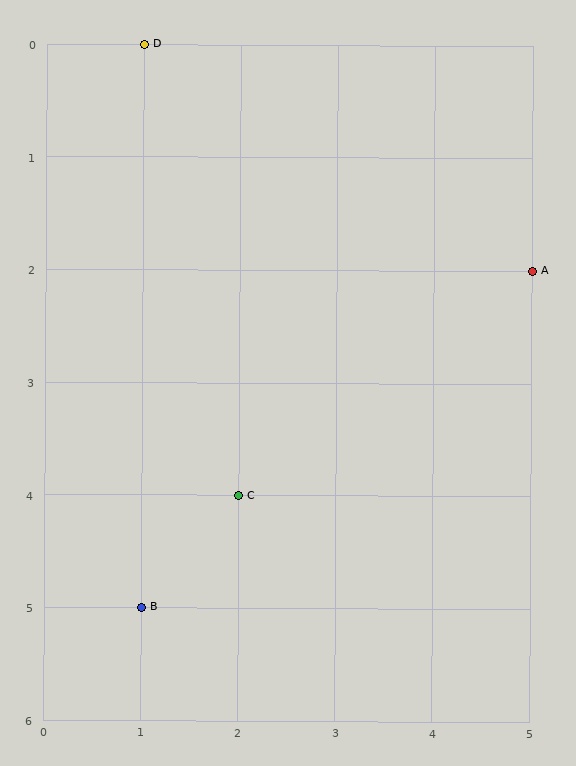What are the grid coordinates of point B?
Point B is at grid coordinates (1, 5).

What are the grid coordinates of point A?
Point A is at grid coordinates (5, 2).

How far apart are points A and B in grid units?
Points A and B are 4 columns and 3 rows apart (about 5.0 grid units diagonally).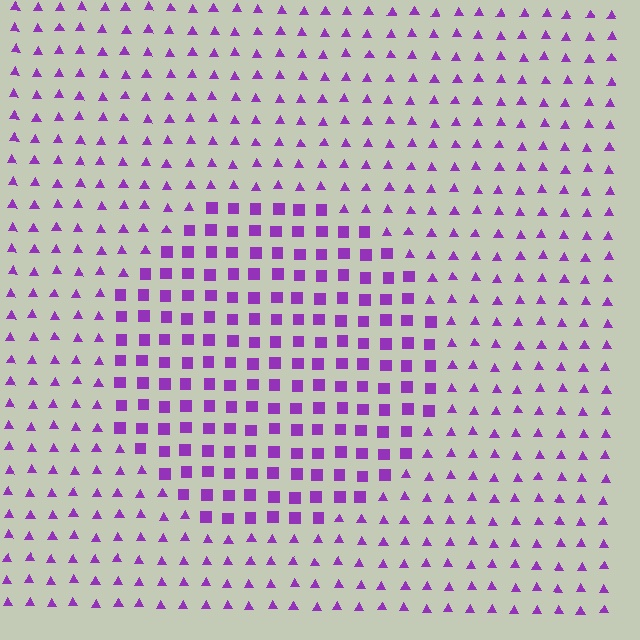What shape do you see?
I see a circle.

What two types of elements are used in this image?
The image uses squares inside the circle region and triangles outside it.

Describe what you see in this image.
The image is filled with small purple elements arranged in a uniform grid. A circle-shaped region contains squares, while the surrounding area contains triangles. The boundary is defined purely by the change in element shape.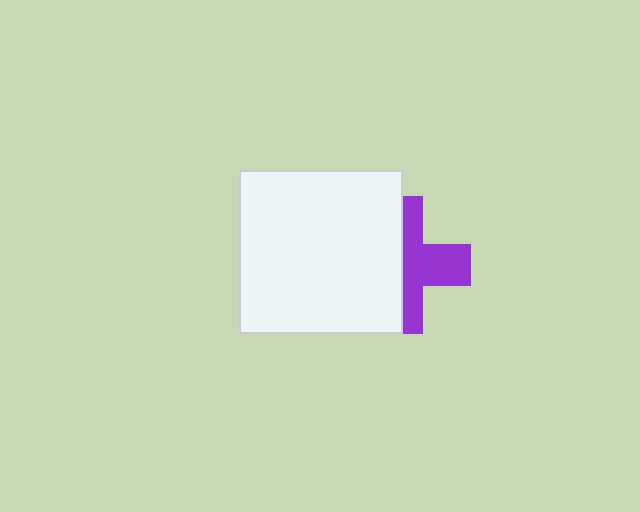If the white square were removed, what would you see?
You would see the complete purple cross.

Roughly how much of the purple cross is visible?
About half of it is visible (roughly 49%).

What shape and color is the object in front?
The object in front is a white square.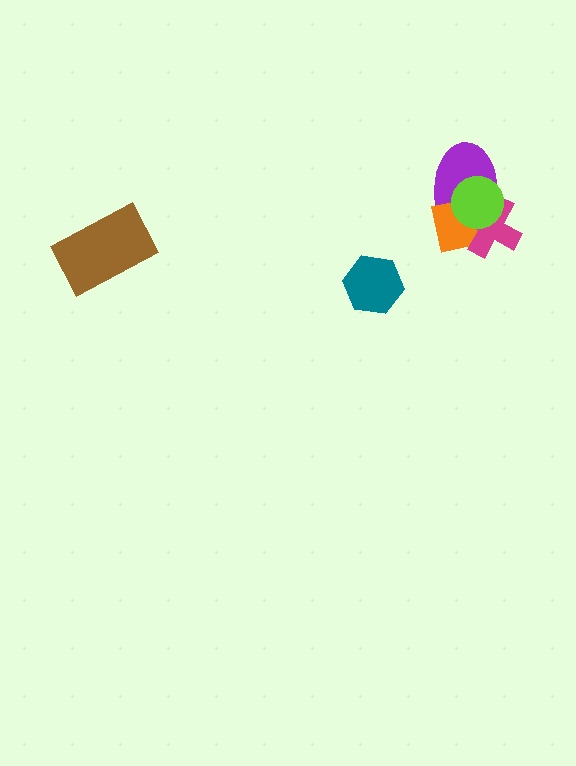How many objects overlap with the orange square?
3 objects overlap with the orange square.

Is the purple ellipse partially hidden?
Yes, it is partially covered by another shape.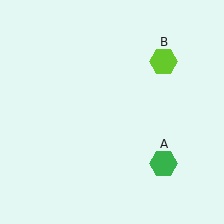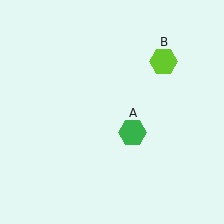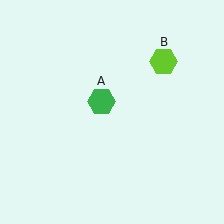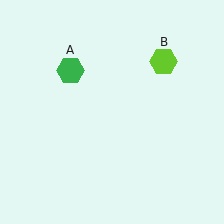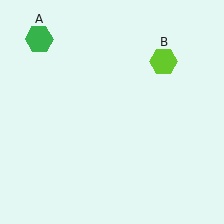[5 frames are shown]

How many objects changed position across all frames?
1 object changed position: green hexagon (object A).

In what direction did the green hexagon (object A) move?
The green hexagon (object A) moved up and to the left.